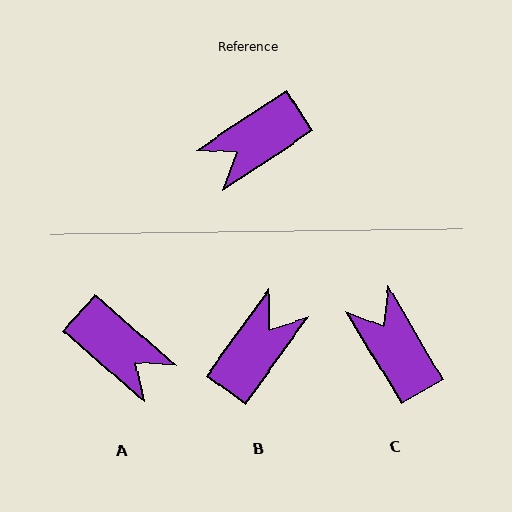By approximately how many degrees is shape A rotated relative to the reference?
Approximately 106 degrees counter-clockwise.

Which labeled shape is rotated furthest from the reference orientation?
B, about 159 degrees away.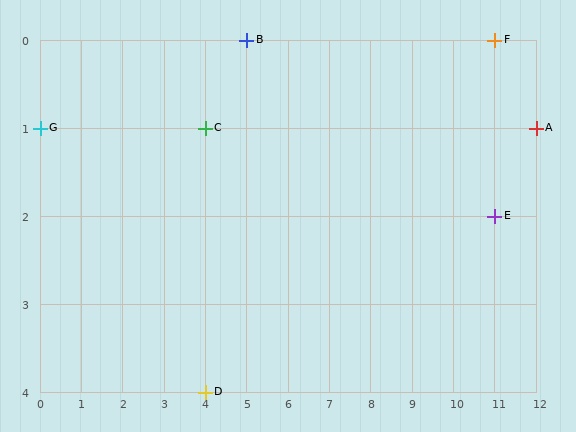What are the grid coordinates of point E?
Point E is at grid coordinates (11, 2).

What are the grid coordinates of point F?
Point F is at grid coordinates (11, 0).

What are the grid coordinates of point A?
Point A is at grid coordinates (12, 1).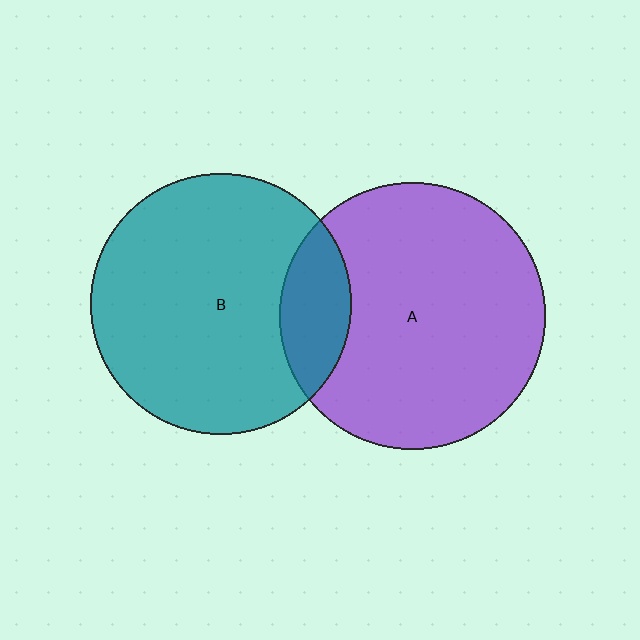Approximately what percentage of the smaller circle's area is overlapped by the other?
Approximately 15%.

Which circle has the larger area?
Circle A (purple).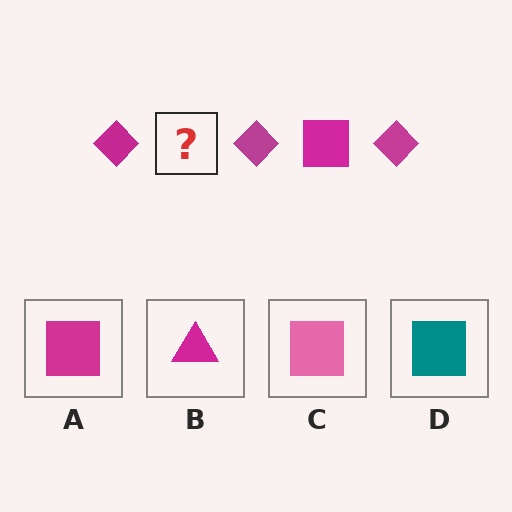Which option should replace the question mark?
Option A.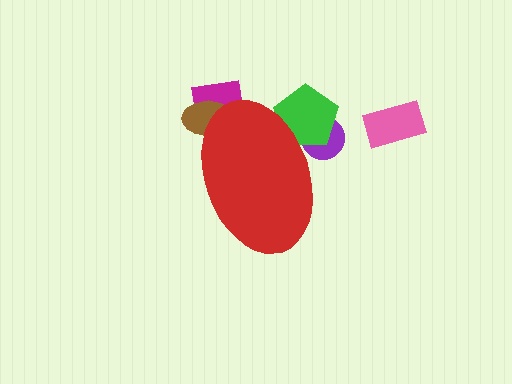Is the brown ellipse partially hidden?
Yes, the brown ellipse is partially hidden behind the red ellipse.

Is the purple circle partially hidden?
Yes, the purple circle is partially hidden behind the red ellipse.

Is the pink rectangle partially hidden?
No, the pink rectangle is fully visible.